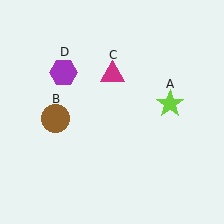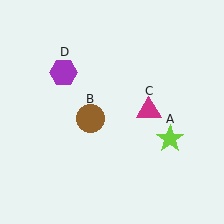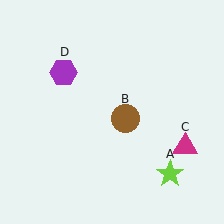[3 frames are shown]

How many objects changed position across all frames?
3 objects changed position: lime star (object A), brown circle (object B), magenta triangle (object C).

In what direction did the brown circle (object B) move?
The brown circle (object B) moved right.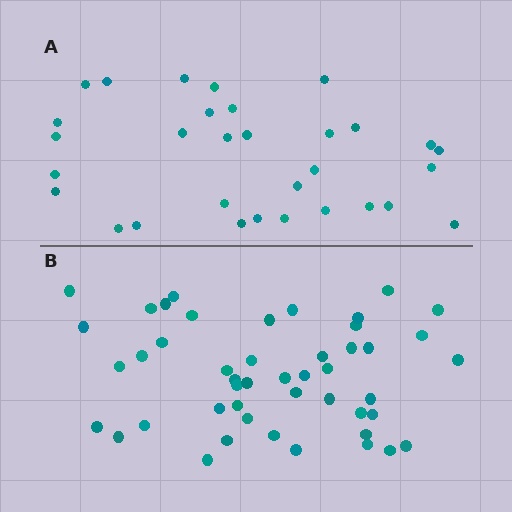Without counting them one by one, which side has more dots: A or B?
Region B (the bottom region) has more dots.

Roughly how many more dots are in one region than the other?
Region B has approximately 15 more dots than region A.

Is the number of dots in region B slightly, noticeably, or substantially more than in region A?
Region B has substantially more. The ratio is roughly 1.5 to 1.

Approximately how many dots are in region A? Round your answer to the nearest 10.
About 30 dots. (The exact count is 31, which rounds to 30.)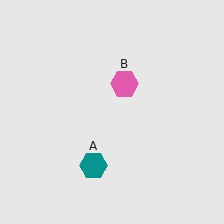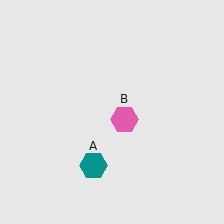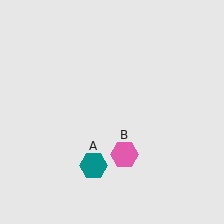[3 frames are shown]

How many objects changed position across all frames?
1 object changed position: pink hexagon (object B).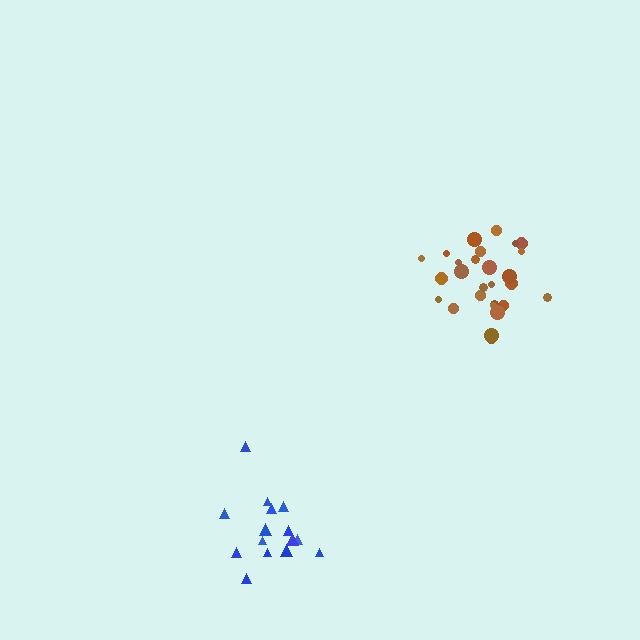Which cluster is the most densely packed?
Brown.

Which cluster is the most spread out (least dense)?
Blue.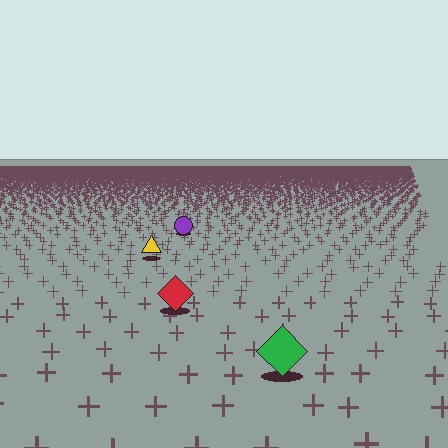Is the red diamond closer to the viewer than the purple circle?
Yes. The red diamond is closer — you can tell from the texture gradient: the ground texture is coarser near it.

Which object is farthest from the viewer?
The purple circle is farthest from the viewer. It appears smaller and the ground texture around it is denser.